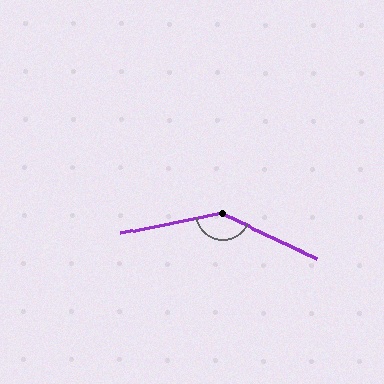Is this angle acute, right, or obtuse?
It is obtuse.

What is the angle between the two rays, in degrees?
Approximately 143 degrees.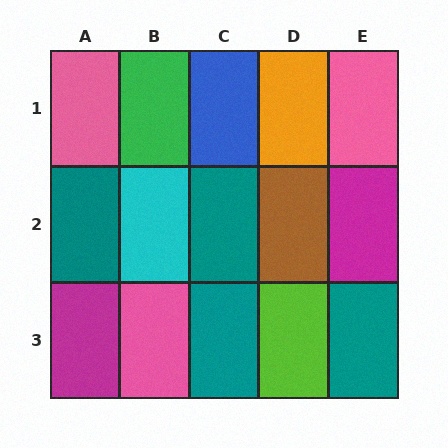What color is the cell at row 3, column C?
Teal.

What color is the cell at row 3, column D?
Lime.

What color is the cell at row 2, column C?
Teal.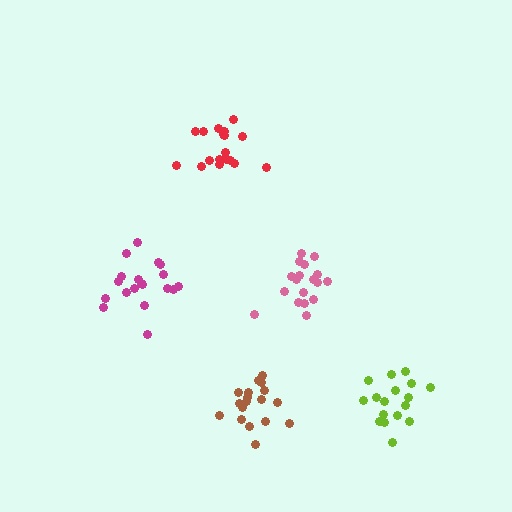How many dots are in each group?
Group 1: 17 dots, Group 2: 18 dots, Group 3: 18 dots, Group 4: 19 dots, Group 5: 19 dots (91 total).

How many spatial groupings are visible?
There are 5 spatial groupings.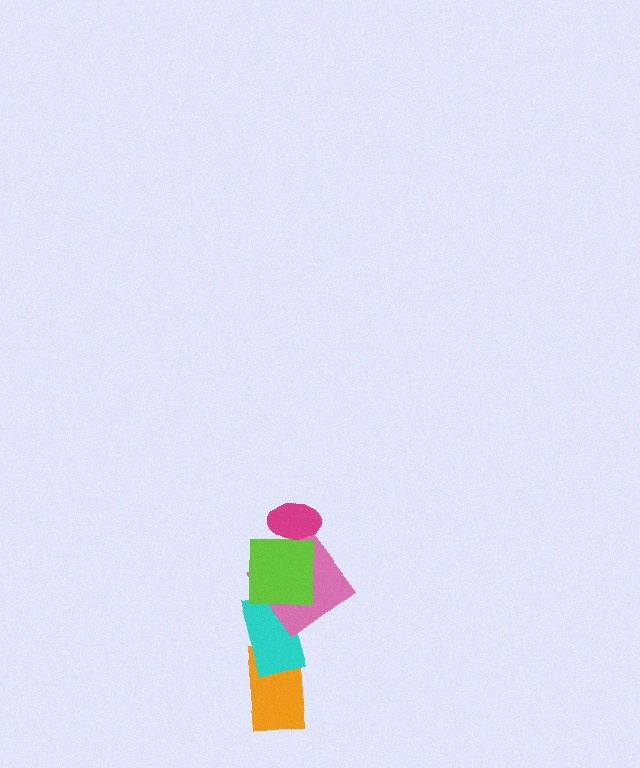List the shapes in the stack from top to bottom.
From top to bottom: the magenta ellipse, the lime square, the pink diamond, the cyan rectangle, the orange rectangle.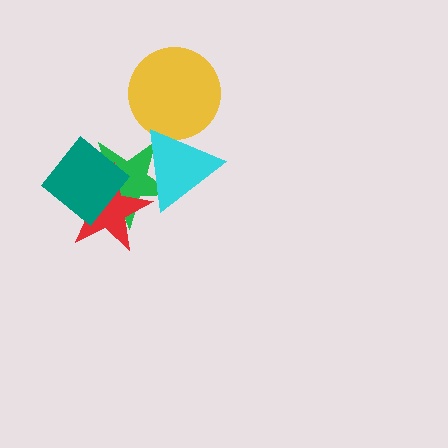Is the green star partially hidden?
Yes, it is partially covered by another shape.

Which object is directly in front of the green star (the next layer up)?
The red star is directly in front of the green star.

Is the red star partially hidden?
Yes, it is partially covered by another shape.